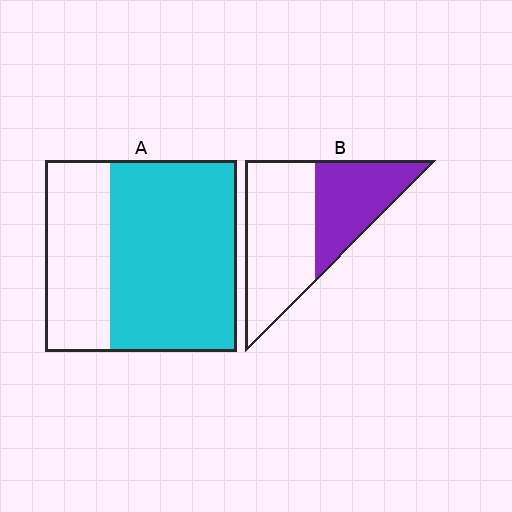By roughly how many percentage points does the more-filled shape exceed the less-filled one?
By roughly 25 percentage points (A over B).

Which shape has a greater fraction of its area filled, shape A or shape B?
Shape A.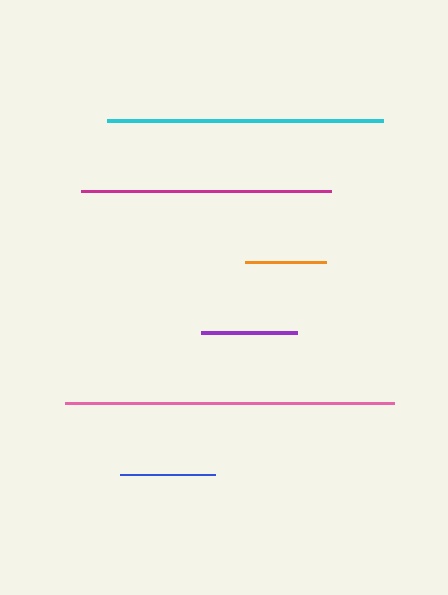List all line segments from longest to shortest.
From longest to shortest: pink, cyan, magenta, purple, blue, orange.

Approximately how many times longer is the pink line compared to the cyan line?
The pink line is approximately 1.2 times the length of the cyan line.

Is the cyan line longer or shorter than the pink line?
The pink line is longer than the cyan line.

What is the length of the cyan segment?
The cyan segment is approximately 276 pixels long.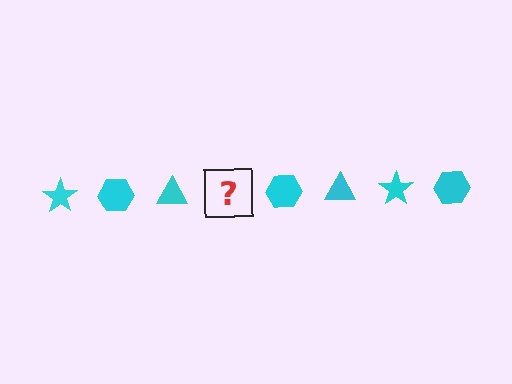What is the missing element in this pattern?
The missing element is a cyan star.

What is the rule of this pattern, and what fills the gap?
The rule is that the pattern cycles through star, hexagon, triangle shapes in cyan. The gap should be filled with a cyan star.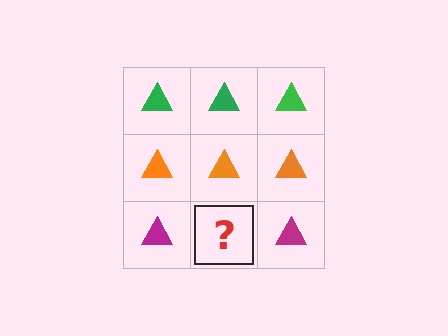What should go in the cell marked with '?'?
The missing cell should contain a magenta triangle.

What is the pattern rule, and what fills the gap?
The rule is that each row has a consistent color. The gap should be filled with a magenta triangle.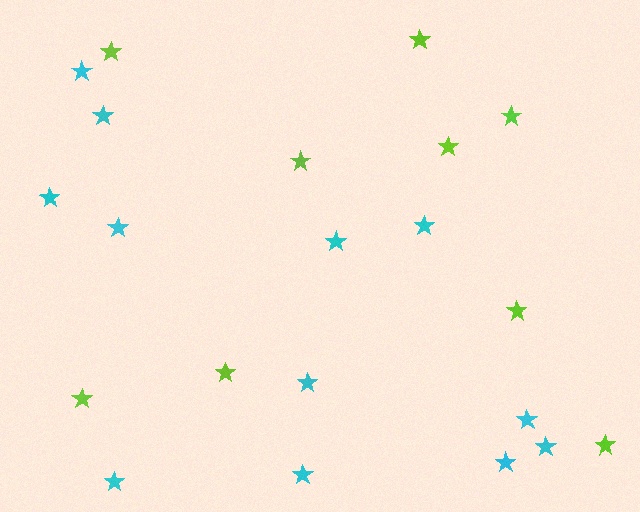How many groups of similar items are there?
There are 2 groups: one group of cyan stars (12) and one group of lime stars (9).